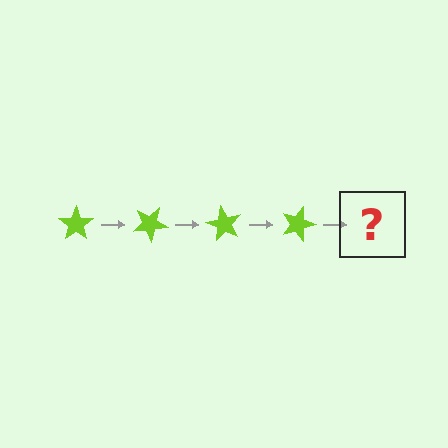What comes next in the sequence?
The next element should be a lime star rotated 120 degrees.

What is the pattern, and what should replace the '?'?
The pattern is that the star rotates 30 degrees each step. The '?' should be a lime star rotated 120 degrees.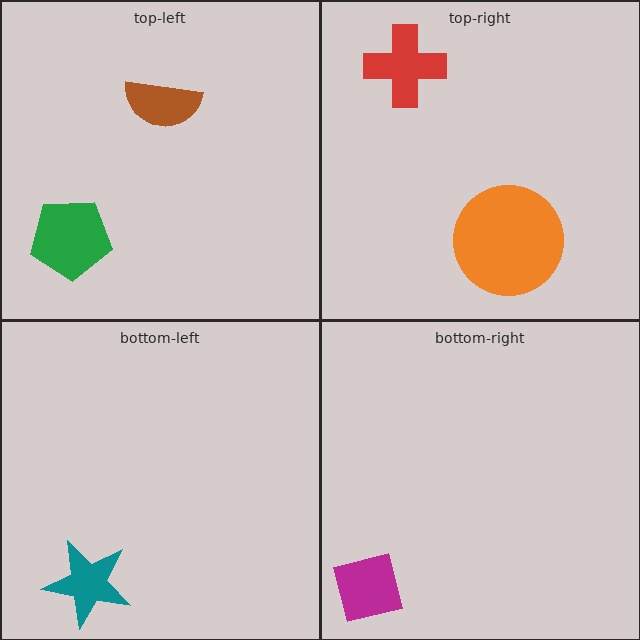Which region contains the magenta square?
The bottom-right region.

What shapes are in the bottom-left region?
The teal star.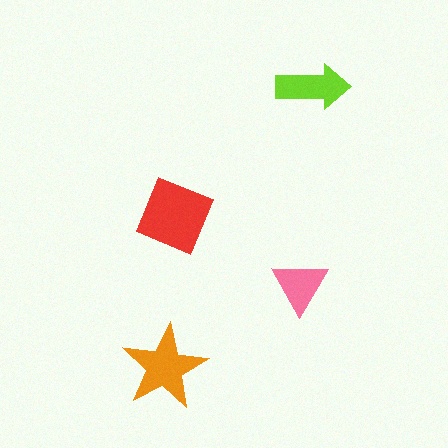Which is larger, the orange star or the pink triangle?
The orange star.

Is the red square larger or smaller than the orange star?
Larger.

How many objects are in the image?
There are 4 objects in the image.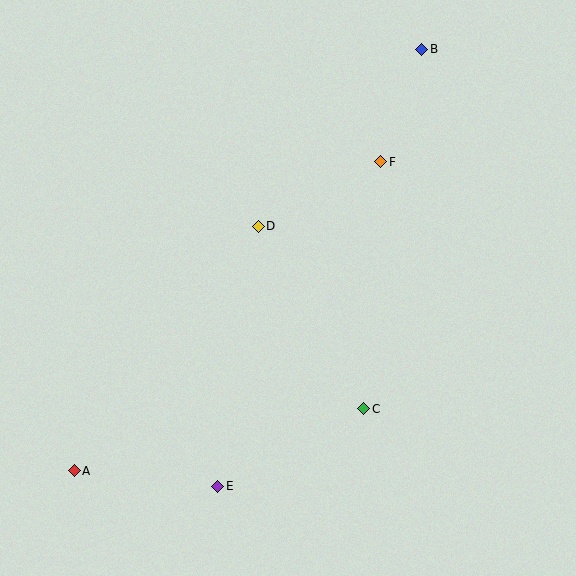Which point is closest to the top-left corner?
Point D is closest to the top-left corner.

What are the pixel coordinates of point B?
Point B is at (422, 49).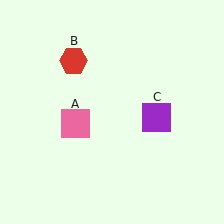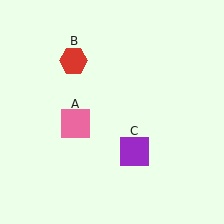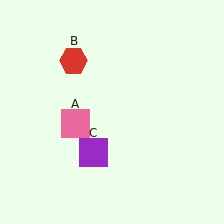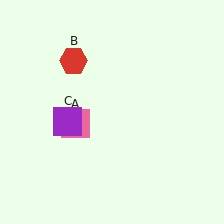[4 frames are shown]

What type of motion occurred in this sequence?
The purple square (object C) rotated clockwise around the center of the scene.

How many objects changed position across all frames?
1 object changed position: purple square (object C).